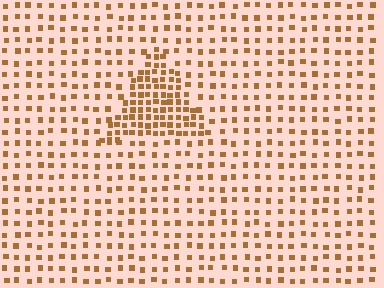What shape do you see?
I see a triangle.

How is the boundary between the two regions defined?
The boundary is defined by a change in element density (approximately 2.3x ratio). All elements are the same color, size, and shape.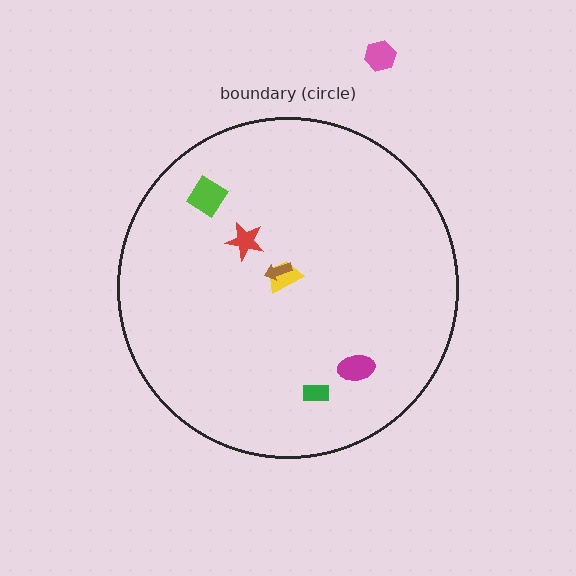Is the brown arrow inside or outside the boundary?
Inside.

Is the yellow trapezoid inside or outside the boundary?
Inside.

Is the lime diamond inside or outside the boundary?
Inside.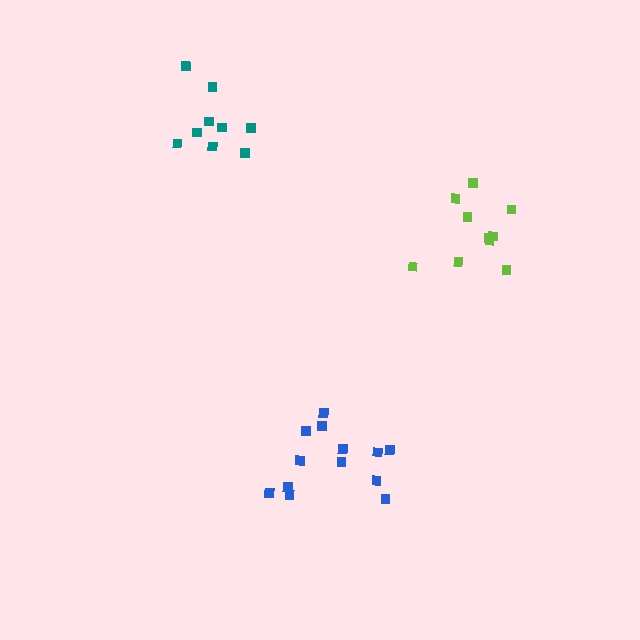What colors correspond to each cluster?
The clusters are colored: teal, blue, lime.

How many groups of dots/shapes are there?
There are 3 groups.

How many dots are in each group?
Group 1: 9 dots, Group 2: 13 dots, Group 3: 10 dots (32 total).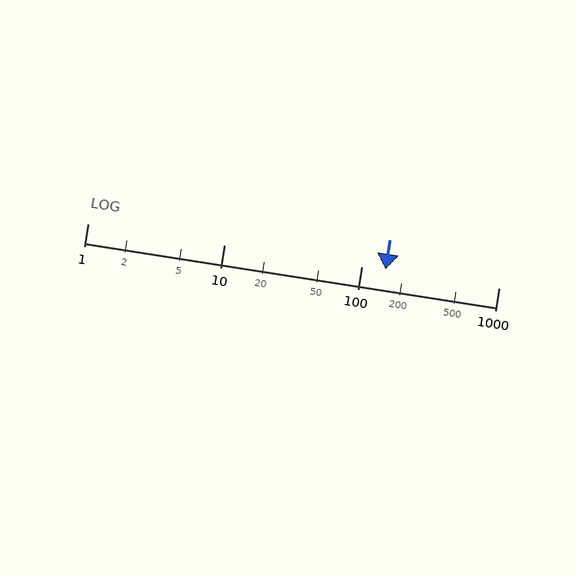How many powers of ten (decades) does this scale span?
The scale spans 3 decades, from 1 to 1000.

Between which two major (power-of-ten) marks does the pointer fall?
The pointer is between 100 and 1000.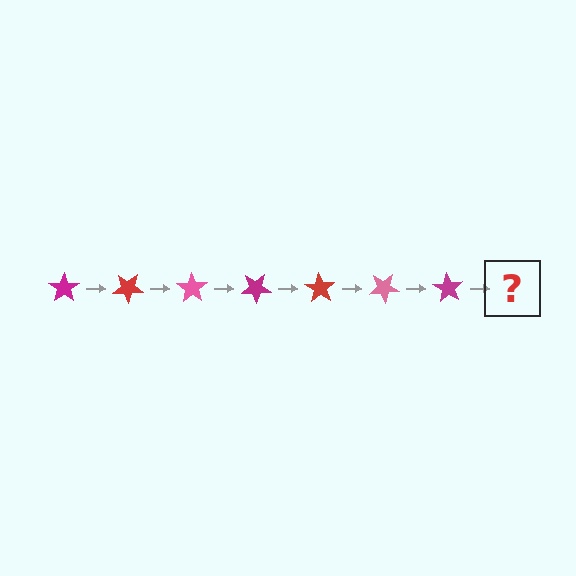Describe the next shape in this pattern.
It should be a red star, rotated 245 degrees from the start.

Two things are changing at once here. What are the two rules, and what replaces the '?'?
The two rules are that it rotates 35 degrees each step and the color cycles through magenta, red, and pink. The '?' should be a red star, rotated 245 degrees from the start.